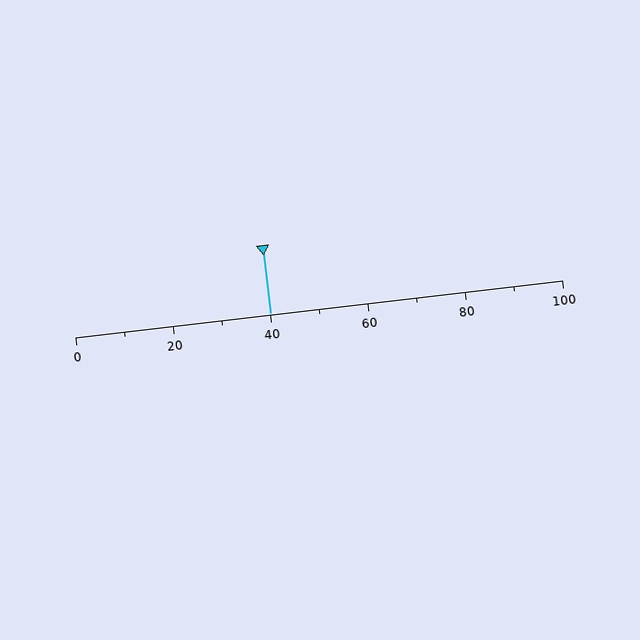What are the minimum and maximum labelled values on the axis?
The axis runs from 0 to 100.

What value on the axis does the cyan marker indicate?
The marker indicates approximately 40.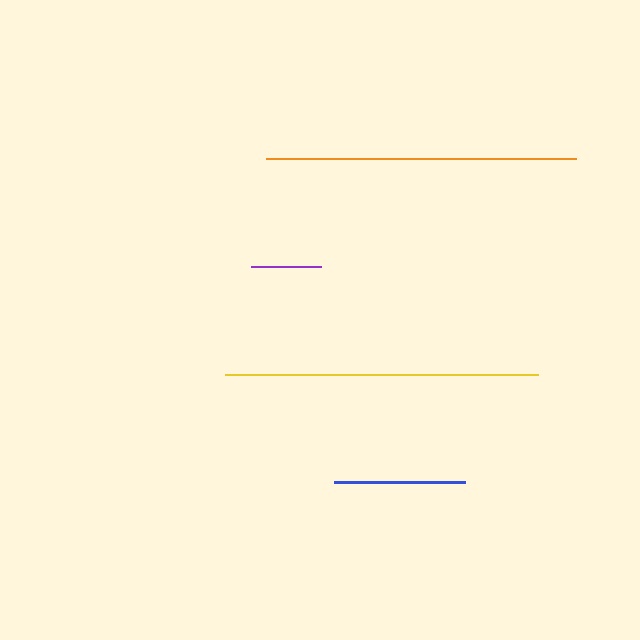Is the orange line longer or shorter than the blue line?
The orange line is longer than the blue line.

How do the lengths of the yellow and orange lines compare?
The yellow and orange lines are approximately the same length.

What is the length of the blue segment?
The blue segment is approximately 131 pixels long.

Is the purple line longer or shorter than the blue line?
The blue line is longer than the purple line.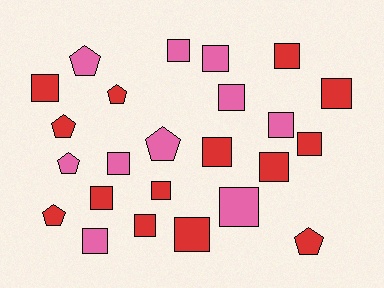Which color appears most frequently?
Red, with 14 objects.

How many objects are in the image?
There are 24 objects.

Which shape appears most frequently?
Square, with 17 objects.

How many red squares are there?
There are 10 red squares.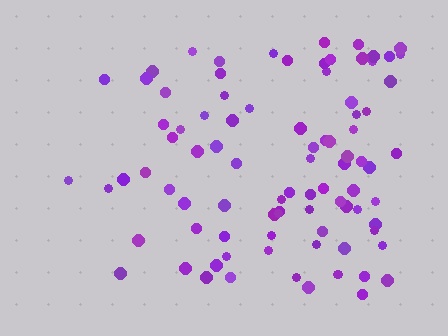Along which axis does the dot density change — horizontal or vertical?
Horizontal.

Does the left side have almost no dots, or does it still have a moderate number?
Still a moderate number, just noticeably fewer than the right.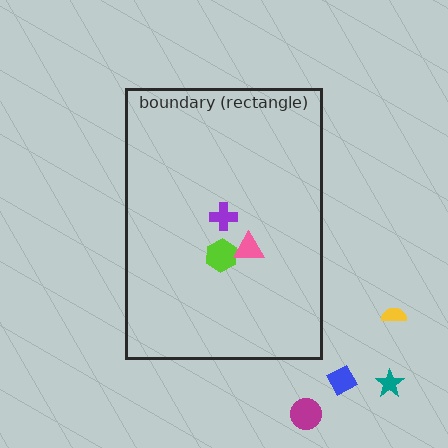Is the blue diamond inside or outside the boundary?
Outside.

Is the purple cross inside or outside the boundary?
Inside.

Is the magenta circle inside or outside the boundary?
Outside.